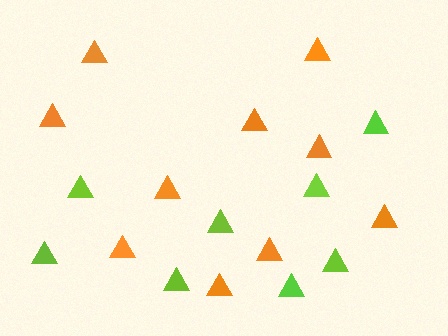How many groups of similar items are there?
There are 2 groups: one group of lime triangles (8) and one group of orange triangles (10).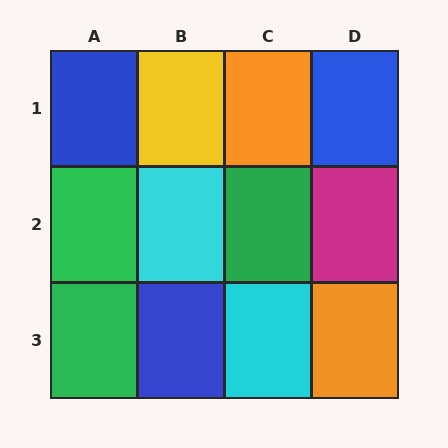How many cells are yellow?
1 cell is yellow.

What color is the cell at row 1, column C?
Orange.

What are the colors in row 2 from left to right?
Green, cyan, green, magenta.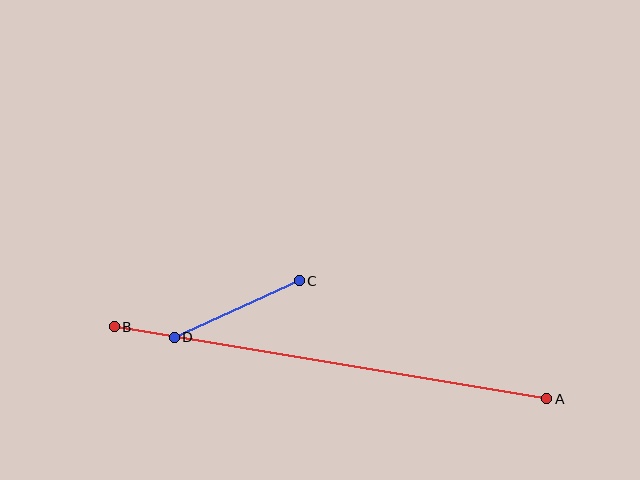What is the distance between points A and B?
The distance is approximately 438 pixels.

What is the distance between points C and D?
The distance is approximately 137 pixels.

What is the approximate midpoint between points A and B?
The midpoint is at approximately (330, 363) pixels.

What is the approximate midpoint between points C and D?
The midpoint is at approximately (237, 309) pixels.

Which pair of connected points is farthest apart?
Points A and B are farthest apart.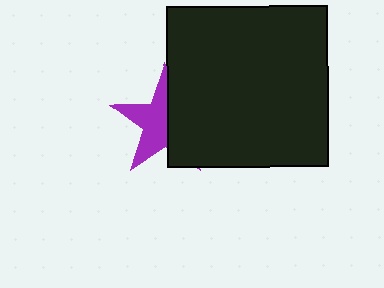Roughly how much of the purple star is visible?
About half of it is visible (roughly 54%).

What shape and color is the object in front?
The object in front is a black square.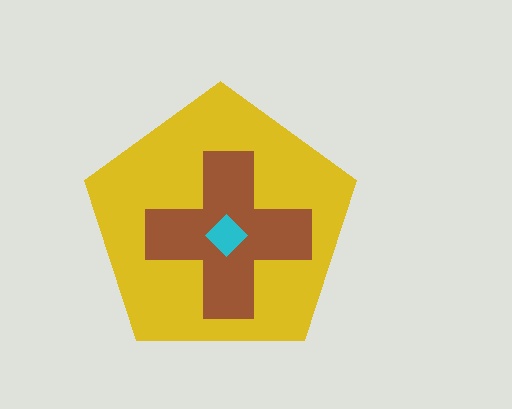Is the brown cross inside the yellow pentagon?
Yes.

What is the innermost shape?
The cyan diamond.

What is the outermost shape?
The yellow pentagon.